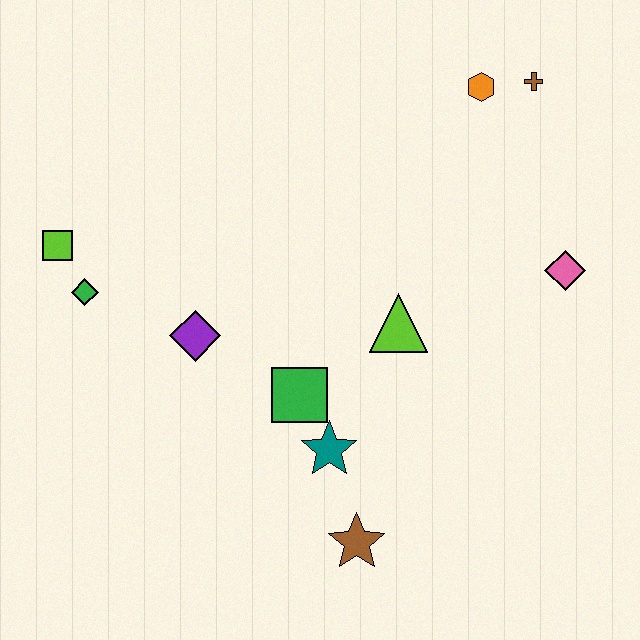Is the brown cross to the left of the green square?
No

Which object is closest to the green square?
The teal star is closest to the green square.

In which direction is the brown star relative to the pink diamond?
The brown star is below the pink diamond.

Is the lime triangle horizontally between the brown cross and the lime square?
Yes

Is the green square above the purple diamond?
No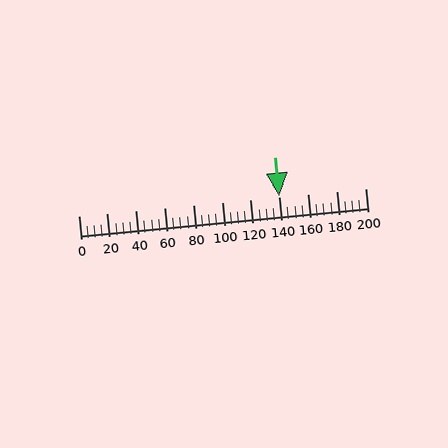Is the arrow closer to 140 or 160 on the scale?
The arrow is closer to 140.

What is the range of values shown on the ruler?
The ruler shows values from 0 to 200.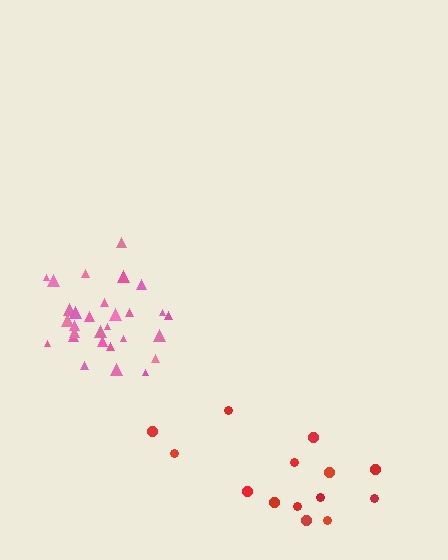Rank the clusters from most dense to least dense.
pink, red.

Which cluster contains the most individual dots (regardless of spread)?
Pink (30).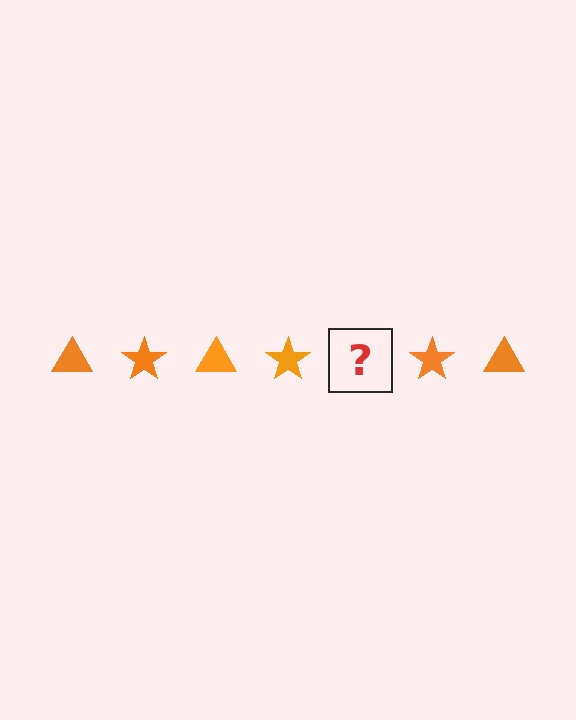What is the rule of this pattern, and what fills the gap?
The rule is that the pattern cycles through triangle, star shapes in orange. The gap should be filled with an orange triangle.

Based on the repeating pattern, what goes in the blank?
The blank should be an orange triangle.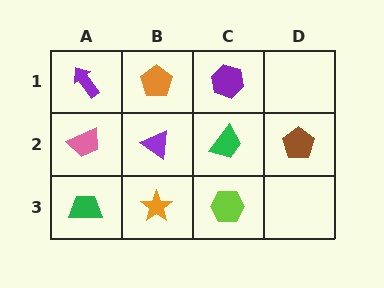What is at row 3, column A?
A green trapezoid.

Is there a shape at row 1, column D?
No, that cell is empty.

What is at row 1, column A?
A purple arrow.